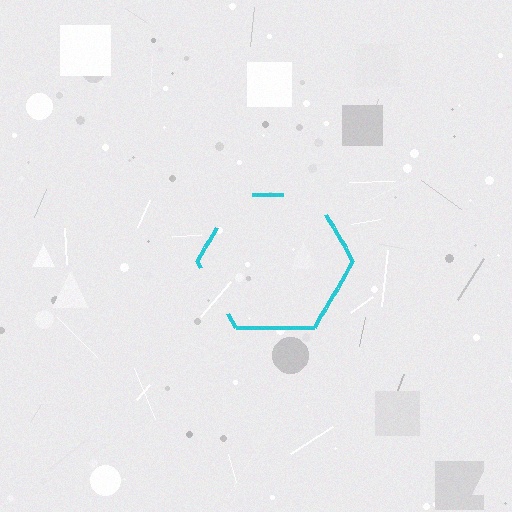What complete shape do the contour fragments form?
The contour fragments form a hexagon.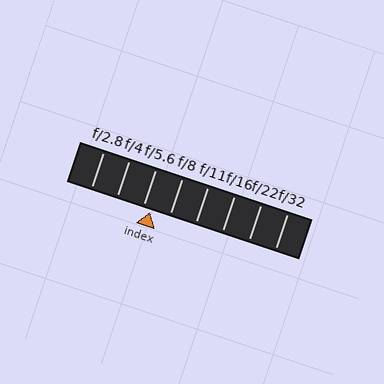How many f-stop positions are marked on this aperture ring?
There are 8 f-stop positions marked.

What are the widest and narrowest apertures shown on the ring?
The widest aperture shown is f/2.8 and the narrowest is f/32.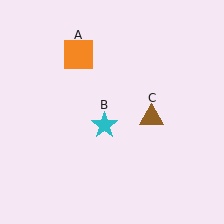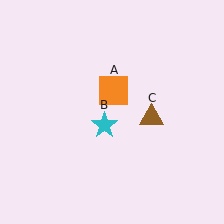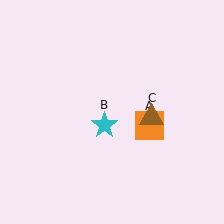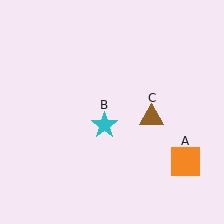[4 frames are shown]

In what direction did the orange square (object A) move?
The orange square (object A) moved down and to the right.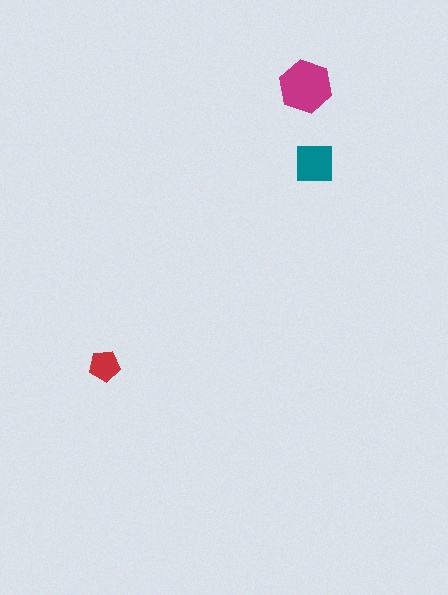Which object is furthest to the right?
The teal square is rightmost.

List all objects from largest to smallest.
The magenta hexagon, the teal square, the red pentagon.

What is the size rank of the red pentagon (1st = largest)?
3rd.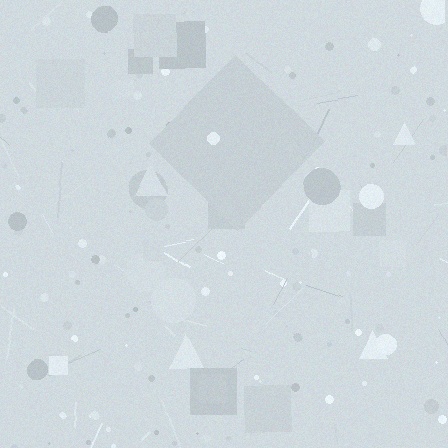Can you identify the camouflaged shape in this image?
The camouflaged shape is a diamond.